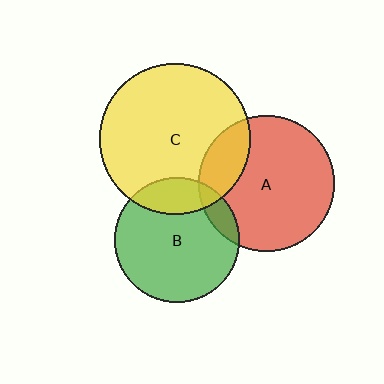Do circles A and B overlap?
Yes.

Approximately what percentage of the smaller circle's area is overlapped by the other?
Approximately 10%.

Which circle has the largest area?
Circle C (yellow).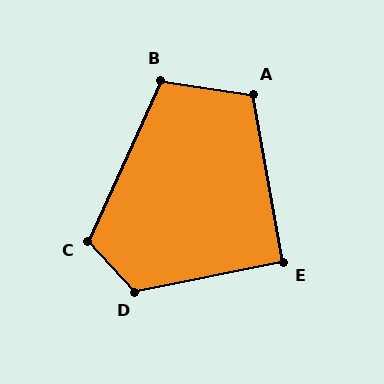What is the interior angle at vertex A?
Approximately 108 degrees (obtuse).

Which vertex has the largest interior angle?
D, at approximately 122 degrees.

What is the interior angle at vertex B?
Approximately 106 degrees (obtuse).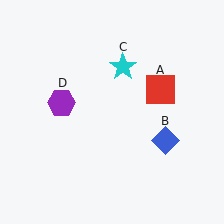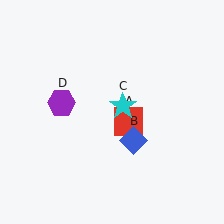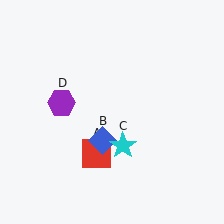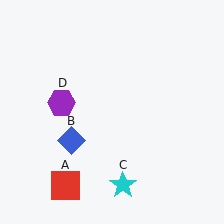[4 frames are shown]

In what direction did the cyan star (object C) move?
The cyan star (object C) moved down.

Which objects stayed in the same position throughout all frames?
Purple hexagon (object D) remained stationary.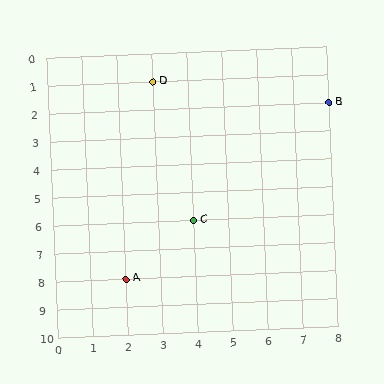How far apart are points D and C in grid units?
Points D and C are 1 column and 5 rows apart (about 5.1 grid units diagonally).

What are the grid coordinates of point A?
Point A is at grid coordinates (2, 8).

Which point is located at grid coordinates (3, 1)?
Point D is at (3, 1).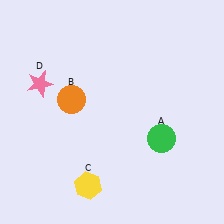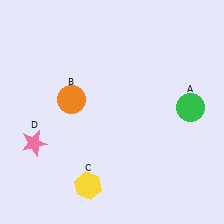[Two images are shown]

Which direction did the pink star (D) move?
The pink star (D) moved down.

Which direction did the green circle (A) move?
The green circle (A) moved up.